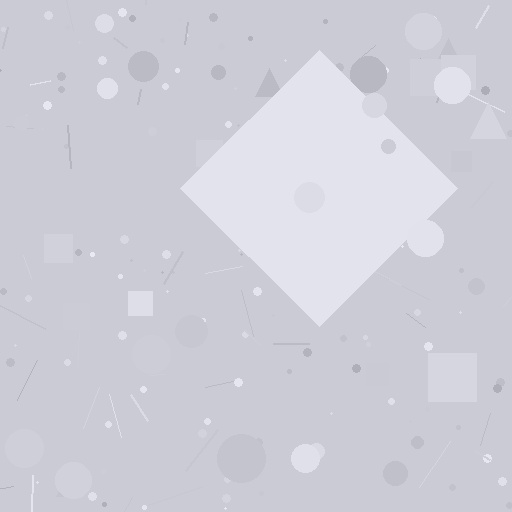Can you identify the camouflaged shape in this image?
The camouflaged shape is a diamond.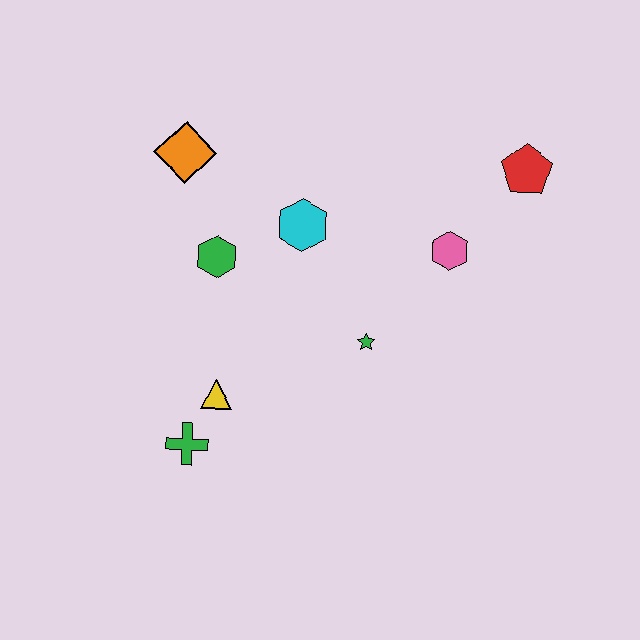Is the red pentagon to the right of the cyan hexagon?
Yes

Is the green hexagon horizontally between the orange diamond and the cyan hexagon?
Yes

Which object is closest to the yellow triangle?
The green cross is closest to the yellow triangle.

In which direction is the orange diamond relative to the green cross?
The orange diamond is above the green cross.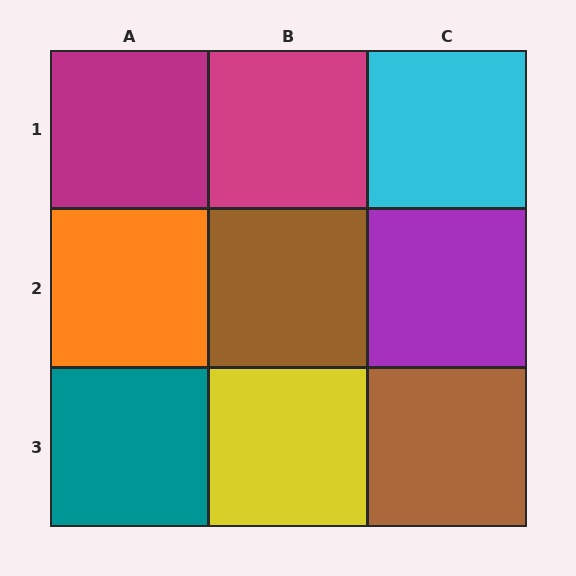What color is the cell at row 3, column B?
Yellow.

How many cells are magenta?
2 cells are magenta.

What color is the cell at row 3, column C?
Brown.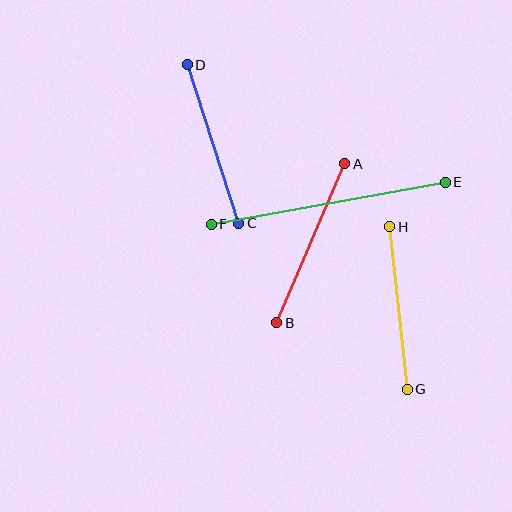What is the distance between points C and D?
The distance is approximately 167 pixels.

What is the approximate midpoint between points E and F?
The midpoint is at approximately (328, 203) pixels.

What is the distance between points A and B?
The distance is approximately 173 pixels.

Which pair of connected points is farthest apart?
Points E and F are farthest apart.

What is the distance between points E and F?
The distance is approximately 238 pixels.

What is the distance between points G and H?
The distance is approximately 164 pixels.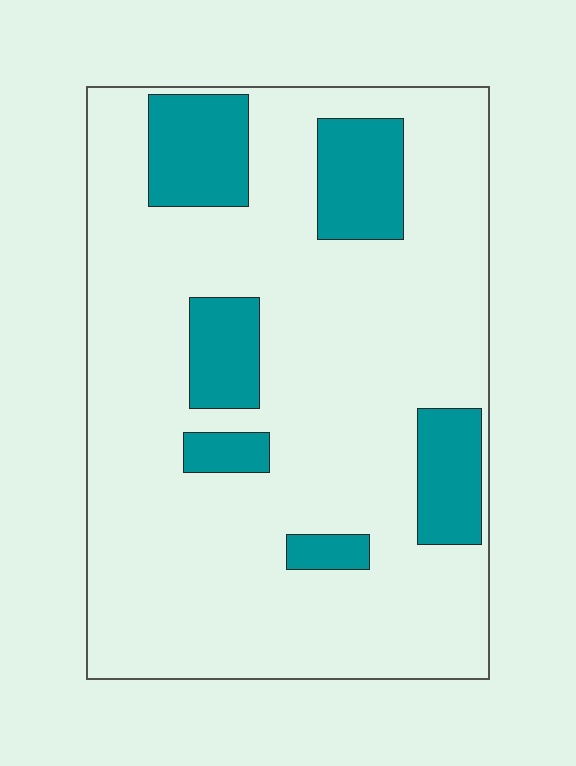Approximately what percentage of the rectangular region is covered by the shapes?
Approximately 20%.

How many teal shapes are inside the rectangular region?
6.